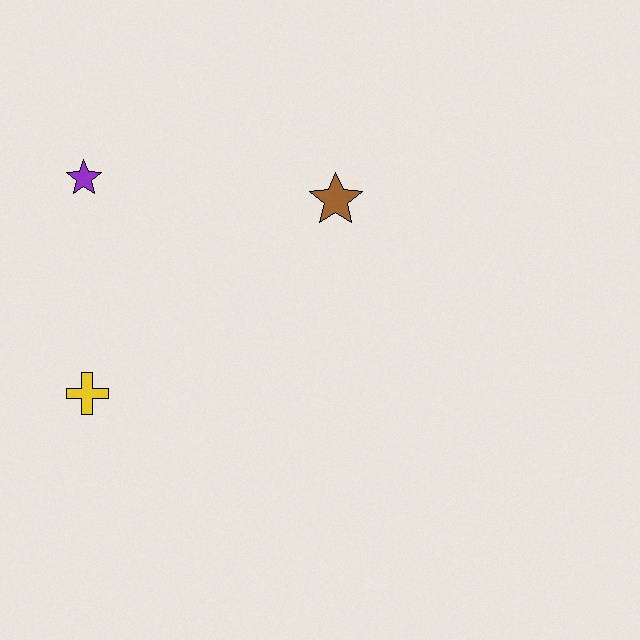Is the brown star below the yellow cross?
No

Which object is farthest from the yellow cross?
The brown star is farthest from the yellow cross.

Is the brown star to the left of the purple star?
No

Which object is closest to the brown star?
The purple star is closest to the brown star.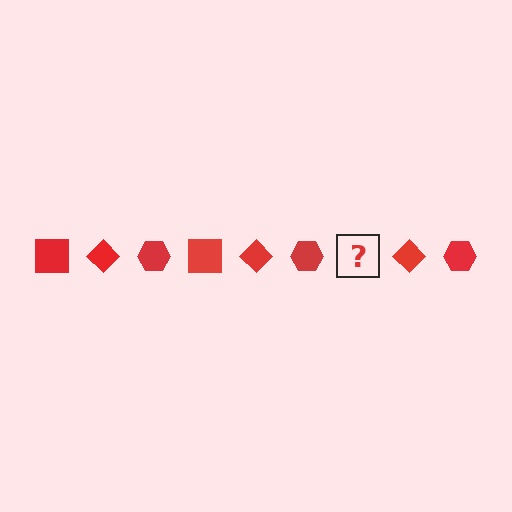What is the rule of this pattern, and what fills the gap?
The rule is that the pattern cycles through square, diamond, hexagon shapes in red. The gap should be filled with a red square.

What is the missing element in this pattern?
The missing element is a red square.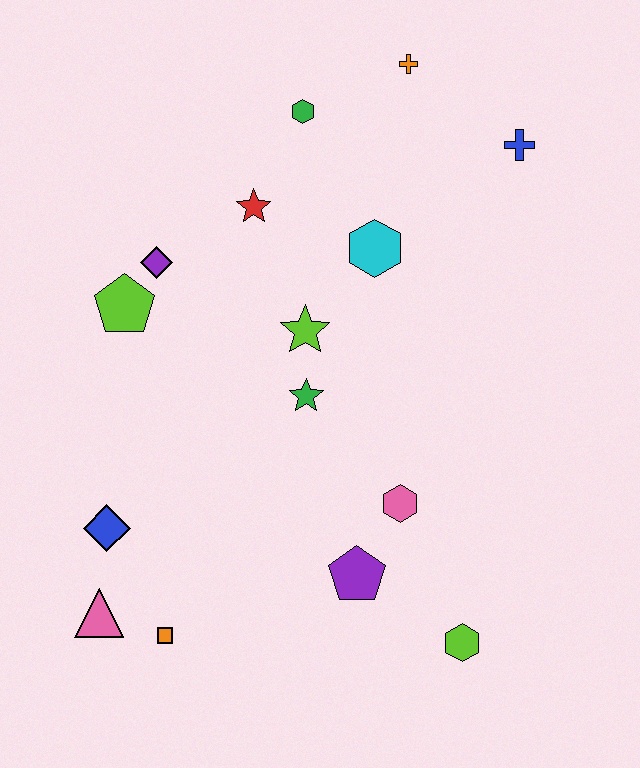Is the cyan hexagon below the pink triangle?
No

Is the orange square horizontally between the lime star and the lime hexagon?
No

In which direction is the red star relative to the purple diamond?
The red star is to the right of the purple diamond.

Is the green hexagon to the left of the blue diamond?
No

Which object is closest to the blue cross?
The orange cross is closest to the blue cross.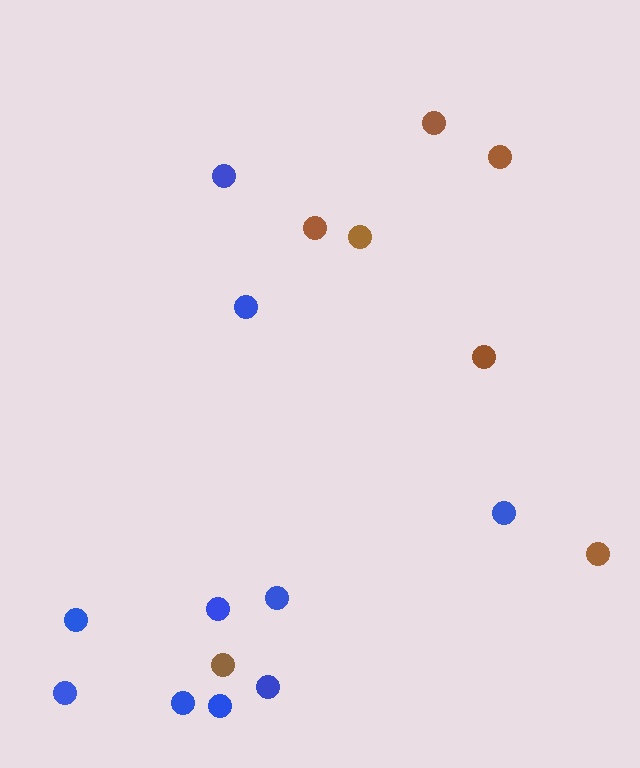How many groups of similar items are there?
There are 2 groups: one group of brown circles (7) and one group of blue circles (10).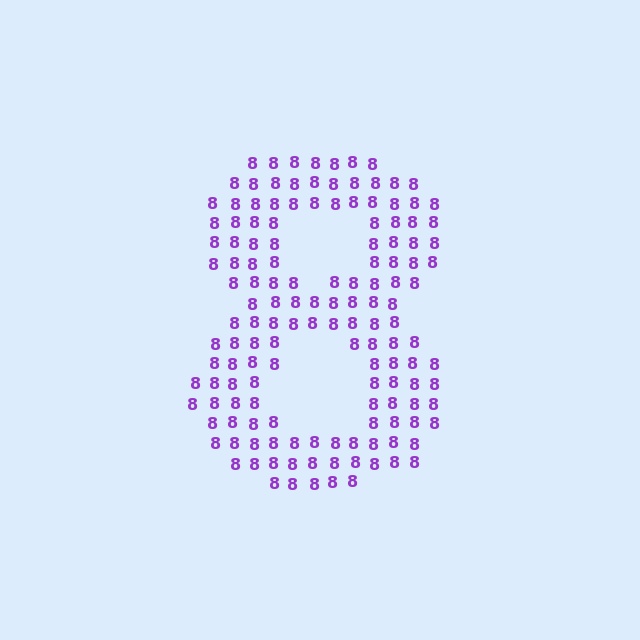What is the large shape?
The large shape is the digit 8.